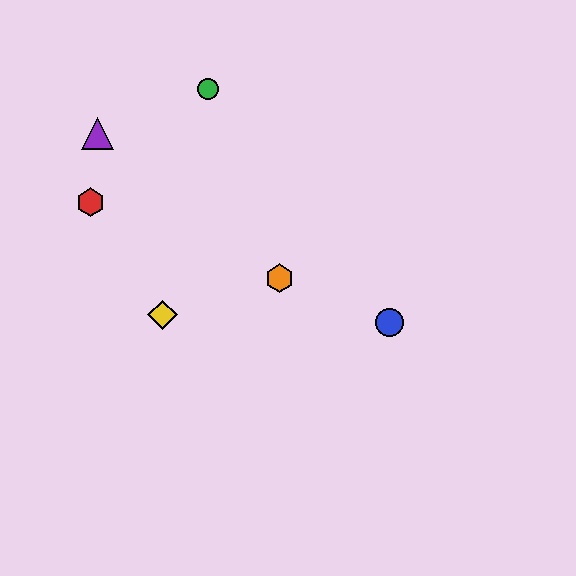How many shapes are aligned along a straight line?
3 shapes (the red hexagon, the blue circle, the orange hexagon) are aligned along a straight line.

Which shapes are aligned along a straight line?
The red hexagon, the blue circle, the orange hexagon are aligned along a straight line.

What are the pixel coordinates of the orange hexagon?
The orange hexagon is at (279, 278).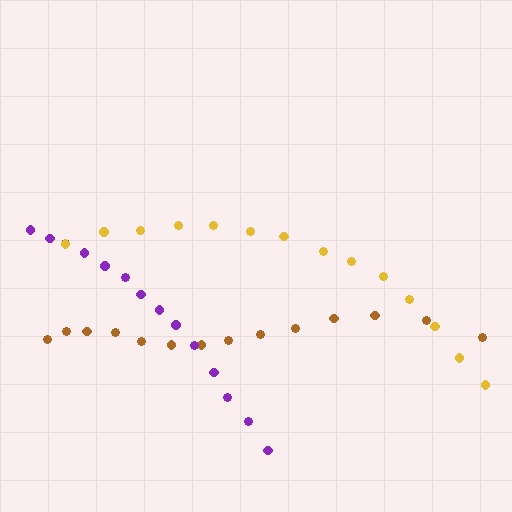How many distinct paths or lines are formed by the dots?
There are 3 distinct paths.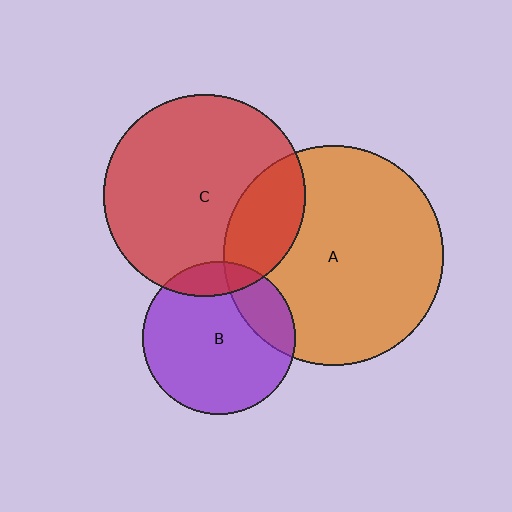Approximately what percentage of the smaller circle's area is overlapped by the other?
Approximately 20%.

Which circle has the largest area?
Circle A (orange).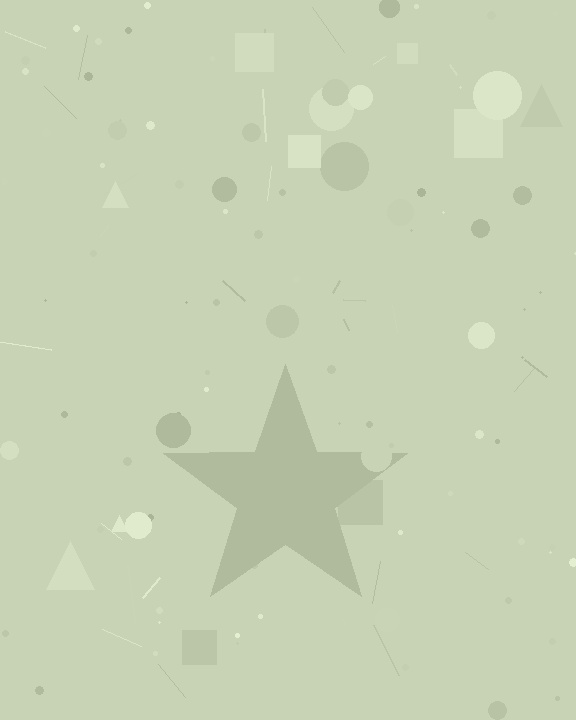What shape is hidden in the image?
A star is hidden in the image.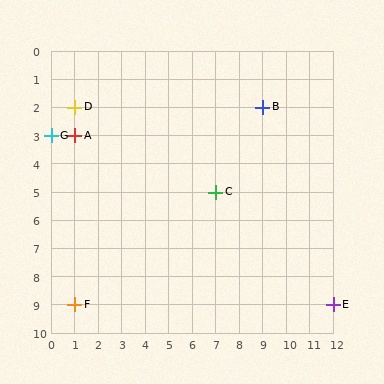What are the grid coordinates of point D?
Point D is at grid coordinates (1, 2).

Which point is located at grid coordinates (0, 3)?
Point G is at (0, 3).